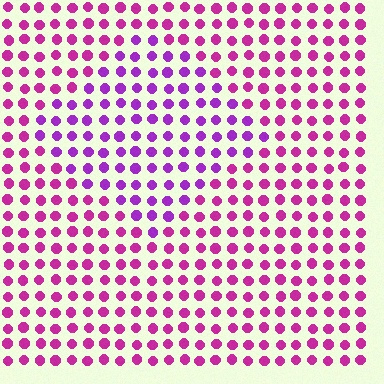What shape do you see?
I see a diamond.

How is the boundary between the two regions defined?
The boundary is defined purely by a slight shift in hue (about 29 degrees). Spacing, size, and orientation are identical on both sides.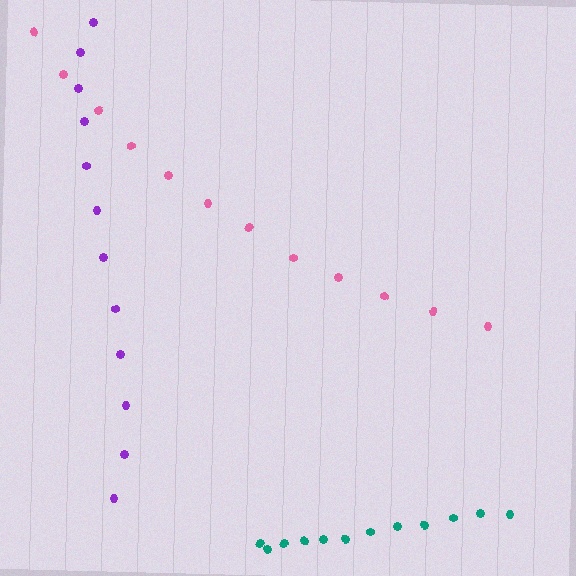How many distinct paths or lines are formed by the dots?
There are 3 distinct paths.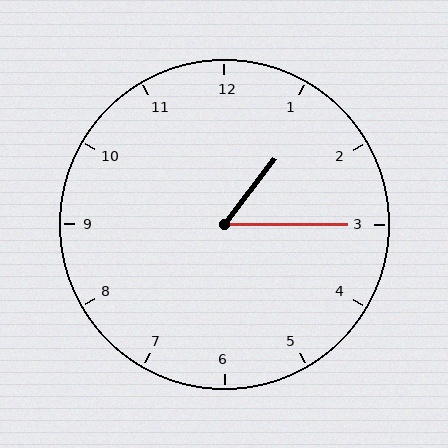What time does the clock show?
1:15.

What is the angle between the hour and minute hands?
Approximately 52 degrees.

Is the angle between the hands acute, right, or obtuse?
It is acute.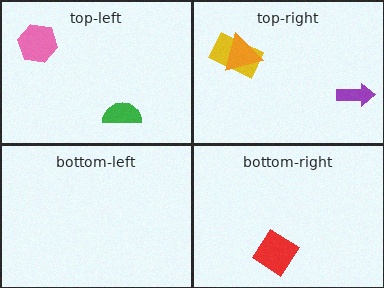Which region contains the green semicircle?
The top-left region.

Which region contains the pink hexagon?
The top-left region.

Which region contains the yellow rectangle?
The top-right region.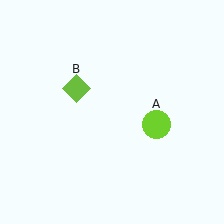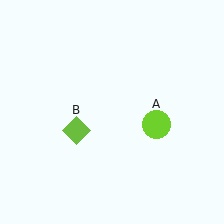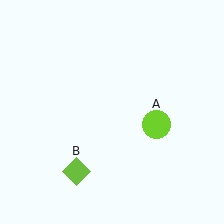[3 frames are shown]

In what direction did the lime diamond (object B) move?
The lime diamond (object B) moved down.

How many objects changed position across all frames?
1 object changed position: lime diamond (object B).